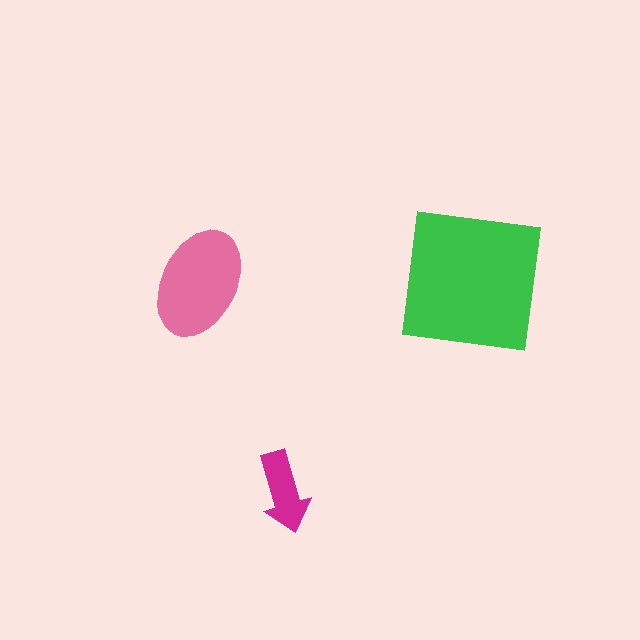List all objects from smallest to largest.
The magenta arrow, the pink ellipse, the green square.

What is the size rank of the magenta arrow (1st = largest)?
3rd.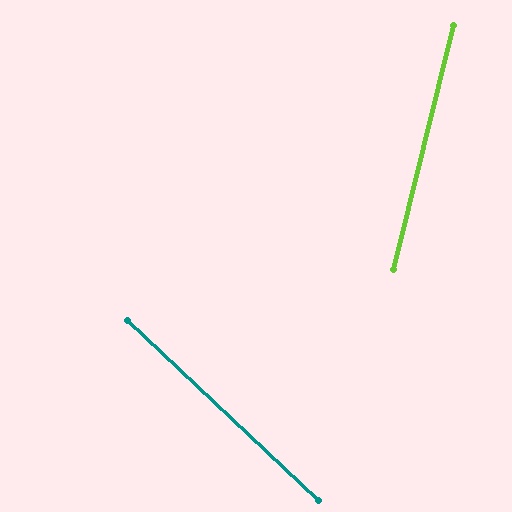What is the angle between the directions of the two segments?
Approximately 60 degrees.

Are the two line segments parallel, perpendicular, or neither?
Neither parallel nor perpendicular — they differ by about 60°.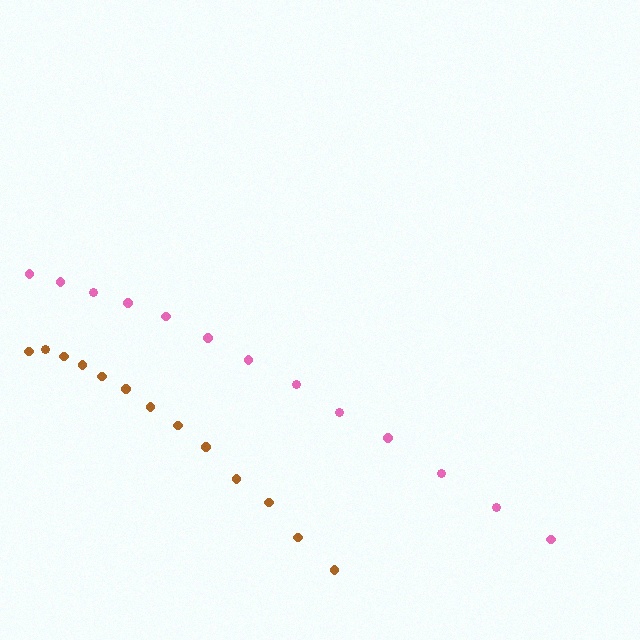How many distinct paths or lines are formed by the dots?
There are 2 distinct paths.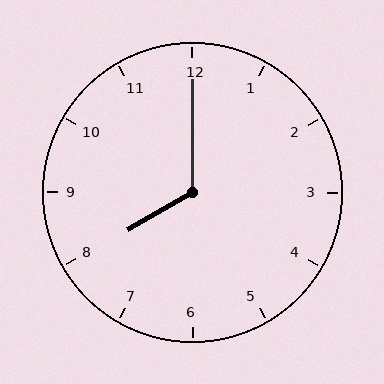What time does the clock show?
8:00.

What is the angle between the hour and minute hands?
Approximately 120 degrees.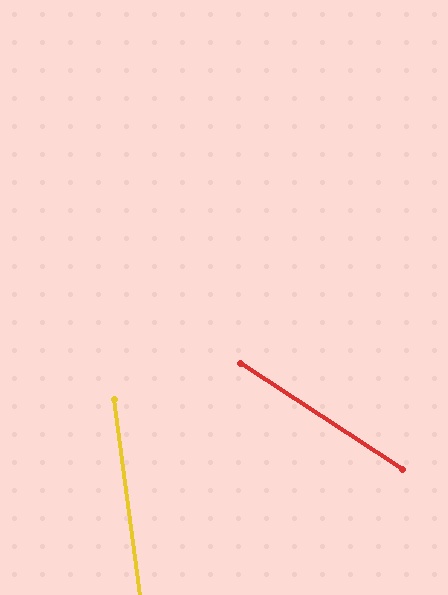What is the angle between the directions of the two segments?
Approximately 49 degrees.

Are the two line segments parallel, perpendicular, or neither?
Neither parallel nor perpendicular — they differ by about 49°.